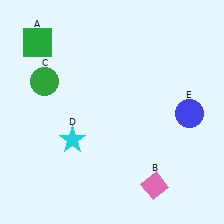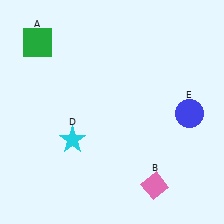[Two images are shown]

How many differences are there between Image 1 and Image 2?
There is 1 difference between the two images.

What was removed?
The green circle (C) was removed in Image 2.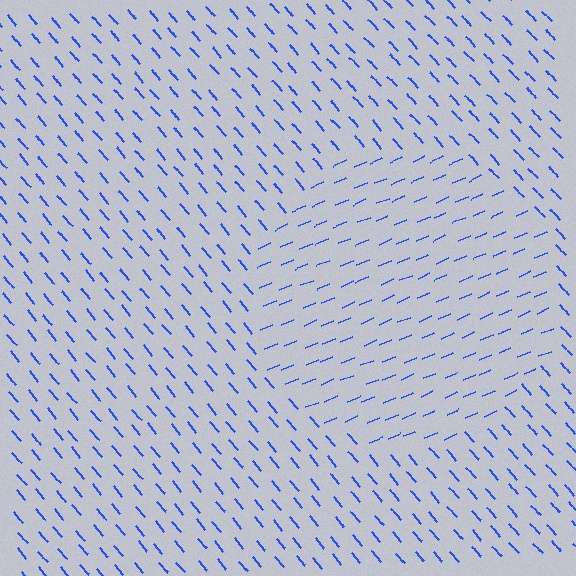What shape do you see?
I see a circle.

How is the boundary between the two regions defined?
The boundary is defined purely by a change in line orientation (approximately 73 degrees difference). All lines are the same color and thickness.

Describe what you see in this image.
The image is filled with small blue line segments. A circle region in the image has lines oriented differently from the surrounding lines, creating a visible texture boundary.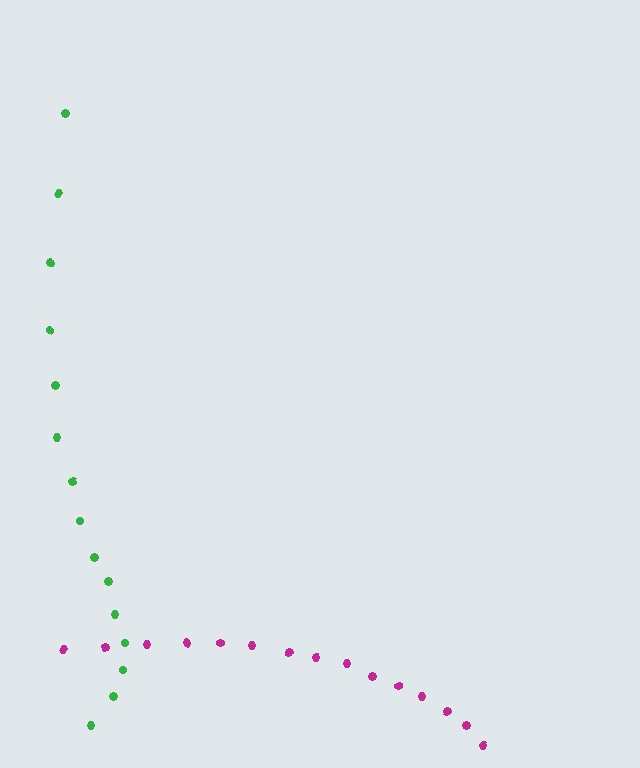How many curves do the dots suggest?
There are 2 distinct paths.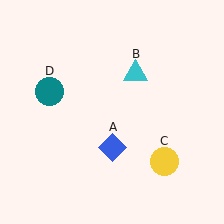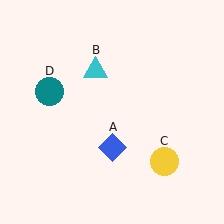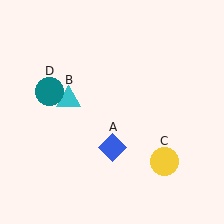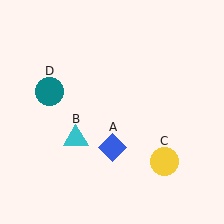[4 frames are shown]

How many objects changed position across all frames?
1 object changed position: cyan triangle (object B).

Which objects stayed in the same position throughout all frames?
Blue diamond (object A) and yellow circle (object C) and teal circle (object D) remained stationary.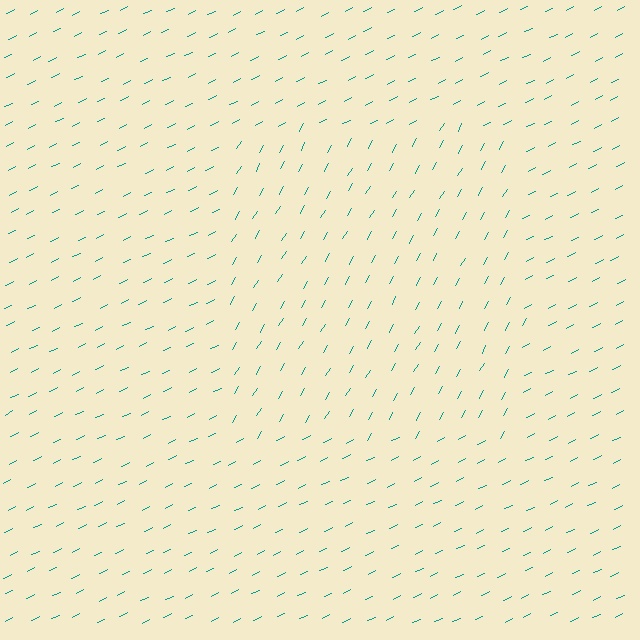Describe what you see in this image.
The image is filled with small teal line segments. A rectangle region in the image has lines oriented differently from the surrounding lines, creating a visible texture boundary.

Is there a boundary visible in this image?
Yes, there is a texture boundary formed by a change in line orientation.